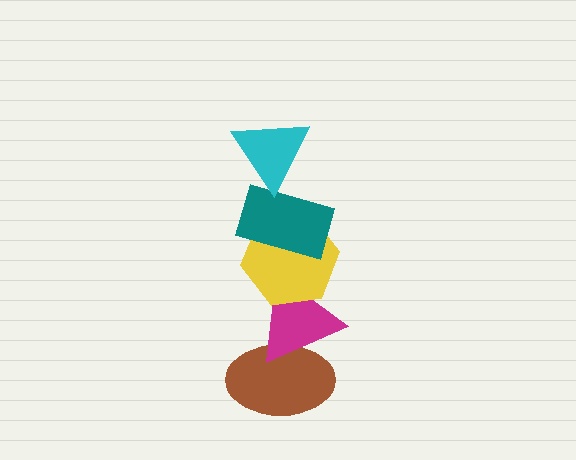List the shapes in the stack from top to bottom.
From top to bottom: the cyan triangle, the teal rectangle, the yellow hexagon, the magenta triangle, the brown ellipse.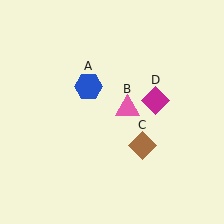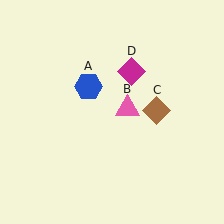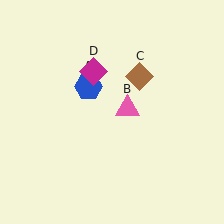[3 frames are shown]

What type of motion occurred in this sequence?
The brown diamond (object C), magenta diamond (object D) rotated counterclockwise around the center of the scene.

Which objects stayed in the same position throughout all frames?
Blue hexagon (object A) and pink triangle (object B) remained stationary.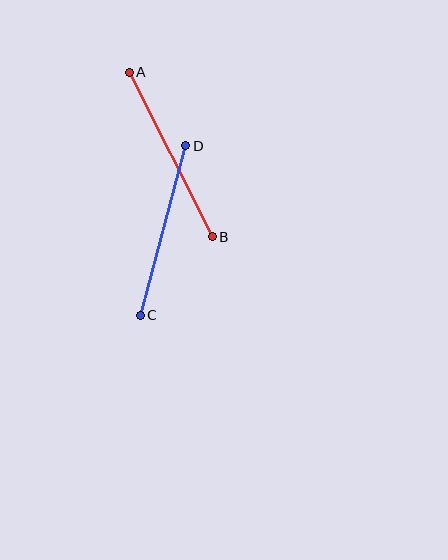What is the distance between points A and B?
The distance is approximately 184 pixels.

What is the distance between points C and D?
The distance is approximately 175 pixels.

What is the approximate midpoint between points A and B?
The midpoint is at approximately (171, 155) pixels.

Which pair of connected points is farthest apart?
Points A and B are farthest apart.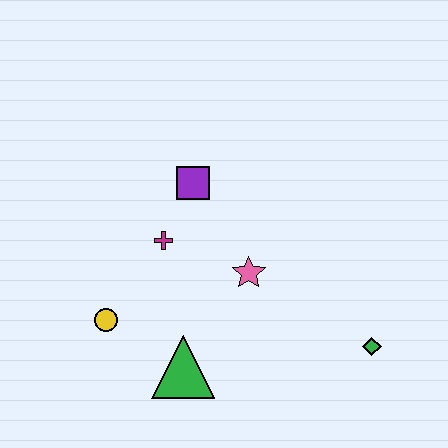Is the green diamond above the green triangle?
Yes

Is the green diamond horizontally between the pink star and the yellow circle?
No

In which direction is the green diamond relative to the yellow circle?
The green diamond is to the right of the yellow circle.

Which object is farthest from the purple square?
The green diamond is farthest from the purple square.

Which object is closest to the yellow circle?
The green triangle is closest to the yellow circle.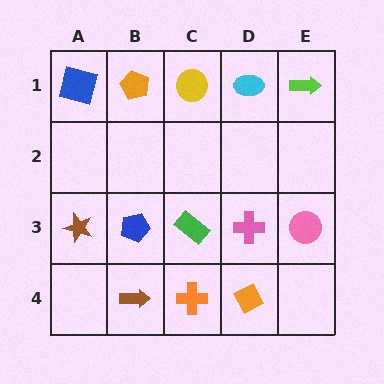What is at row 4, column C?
An orange cross.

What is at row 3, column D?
A pink cross.